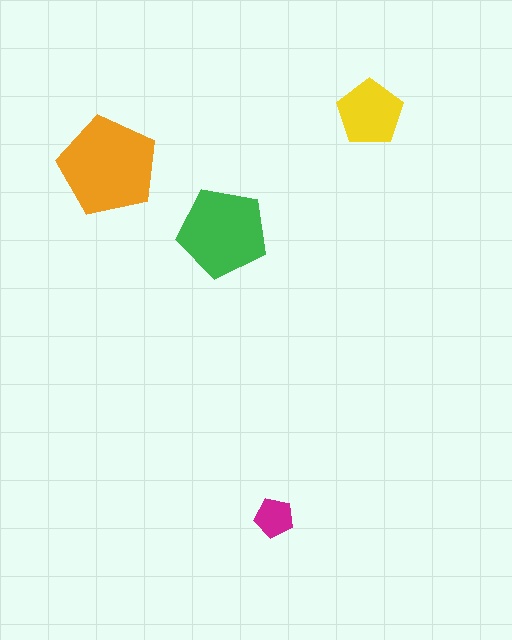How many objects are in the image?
There are 4 objects in the image.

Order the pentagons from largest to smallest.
the orange one, the green one, the yellow one, the magenta one.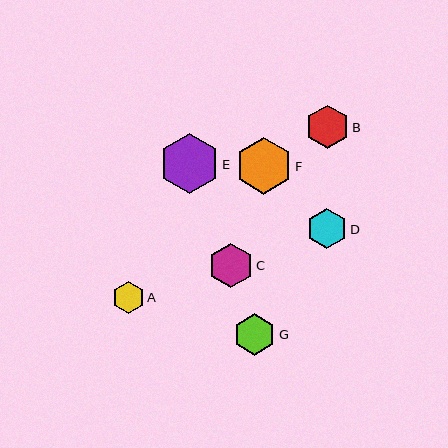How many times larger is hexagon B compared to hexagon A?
Hexagon B is approximately 1.4 times the size of hexagon A.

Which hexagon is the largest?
Hexagon E is the largest with a size of approximately 60 pixels.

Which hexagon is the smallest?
Hexagon A is the smallest with a size of approximately 32 pixels.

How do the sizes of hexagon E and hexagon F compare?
Hexagon E and hexagon F are approximately the same size.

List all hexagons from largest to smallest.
From largest to smallest: E, F, C, B, G, D, A.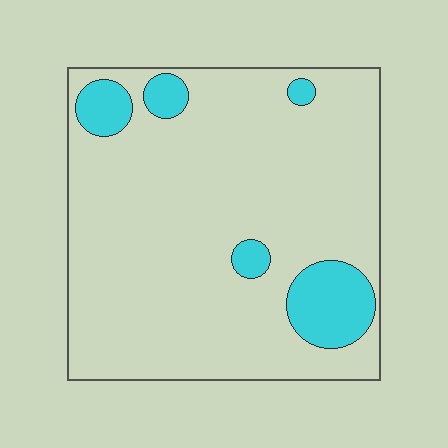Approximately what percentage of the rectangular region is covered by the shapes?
Approximately 15%.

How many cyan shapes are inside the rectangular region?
5.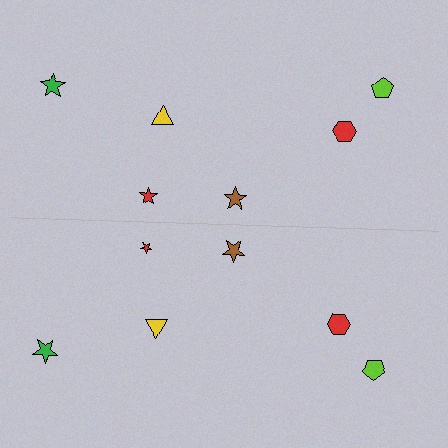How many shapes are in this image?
There are 12 shapes in this image.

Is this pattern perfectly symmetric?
No, the pattern is not perfectly symmetric. The red star on the bottom side has a different size than its mirror counterpart.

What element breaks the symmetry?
The red star on the bottom side has a different size than its mirror counterpart.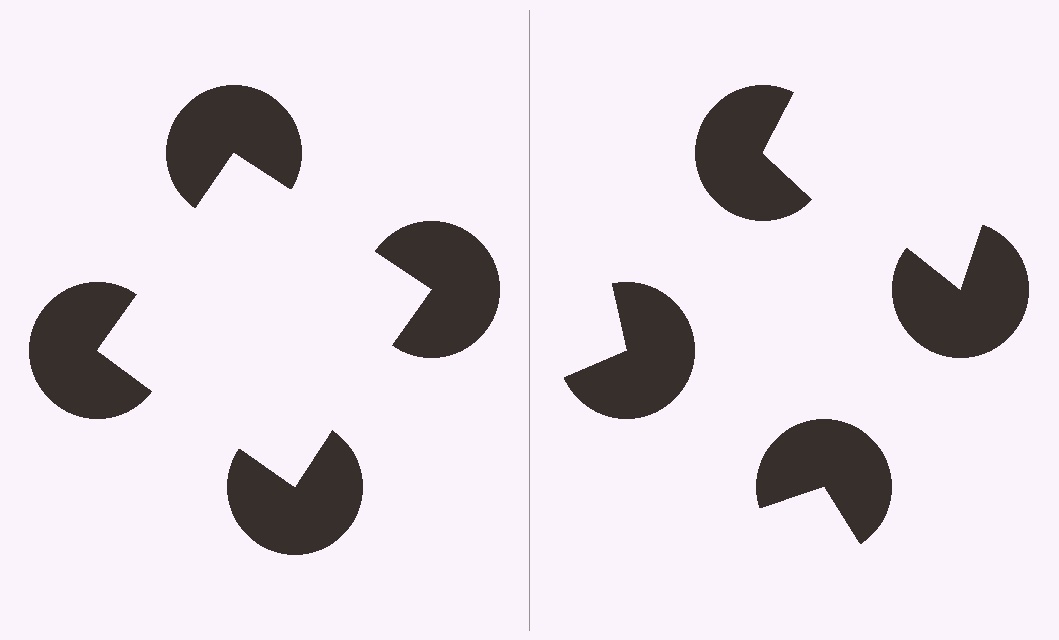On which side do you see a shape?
An illusory square appears on the left side. On the right side the wedge cuts are rotated, so no coherent shape forms.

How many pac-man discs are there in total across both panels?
8 — 4 on each side.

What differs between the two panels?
The pac-man discs are positioned identically on both sides; only the wedge orientations differ. On the left they align to a square; on the right they are misaligned.